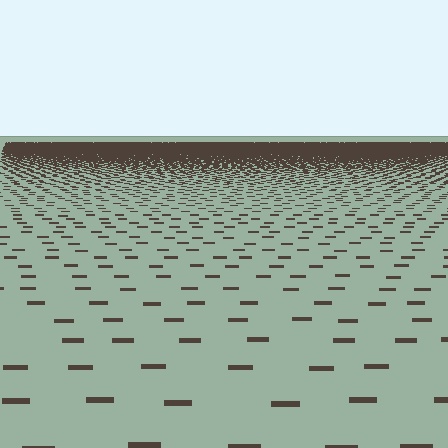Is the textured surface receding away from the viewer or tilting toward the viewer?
The surface is receding away from the viewer. Texture elements get smaller and denser toward the top.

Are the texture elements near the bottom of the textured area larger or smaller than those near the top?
Larger. Near the bottom, elements are closer to the viewer and appear at a bigger on-screen size.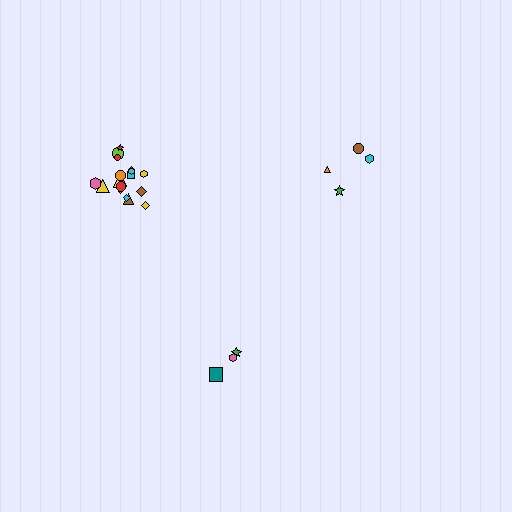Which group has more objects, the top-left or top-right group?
The top-left group.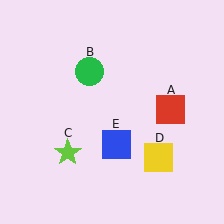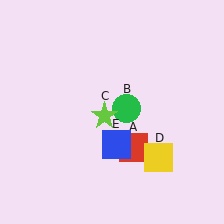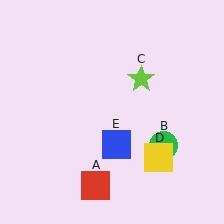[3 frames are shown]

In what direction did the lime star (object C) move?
The lime star (object C) moved up and to the right.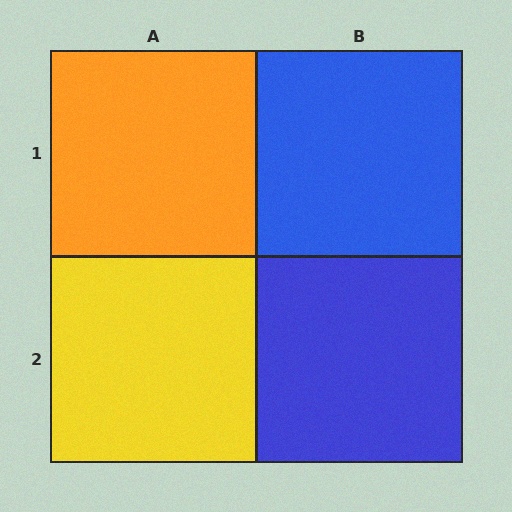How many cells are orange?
1 cell is orange.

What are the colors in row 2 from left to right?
Yellow, blue.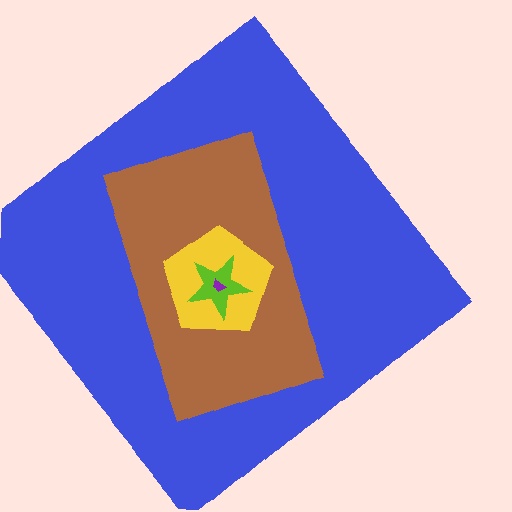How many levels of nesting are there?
5.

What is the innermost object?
The purple trapezoid.